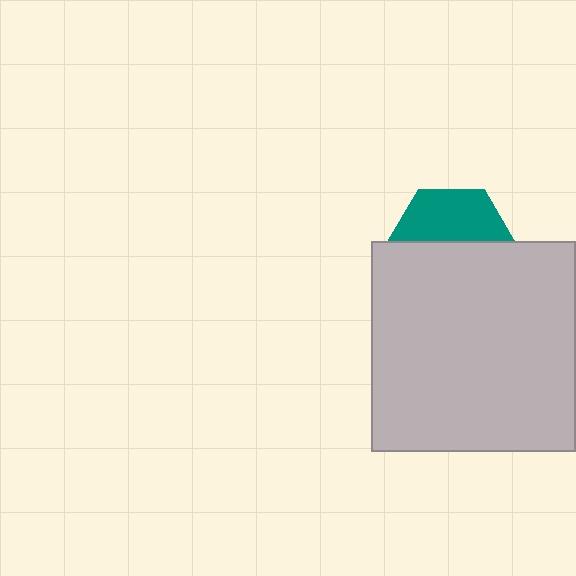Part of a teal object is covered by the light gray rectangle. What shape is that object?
It is a hexagon.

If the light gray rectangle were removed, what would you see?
You would see the complete teal hexagon.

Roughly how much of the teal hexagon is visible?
A small part of it is visible (roughly 44%).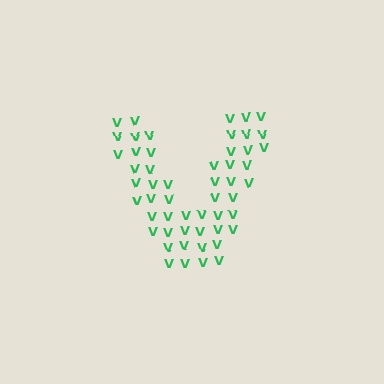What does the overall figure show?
The overall figure shows the letter V.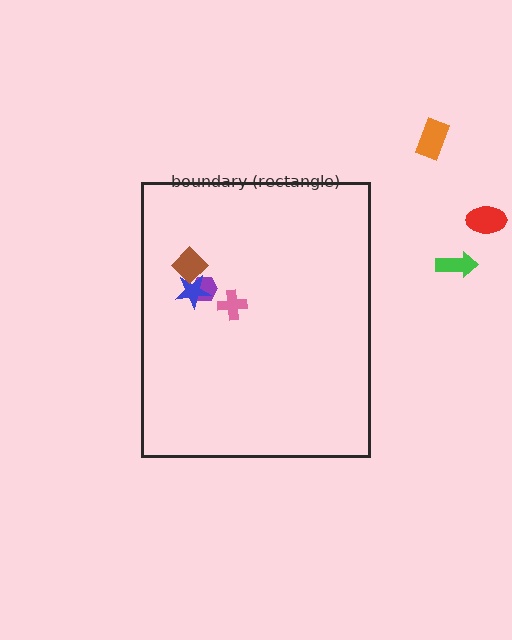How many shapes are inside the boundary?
4 inside, 3 outside.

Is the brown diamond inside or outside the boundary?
Inside.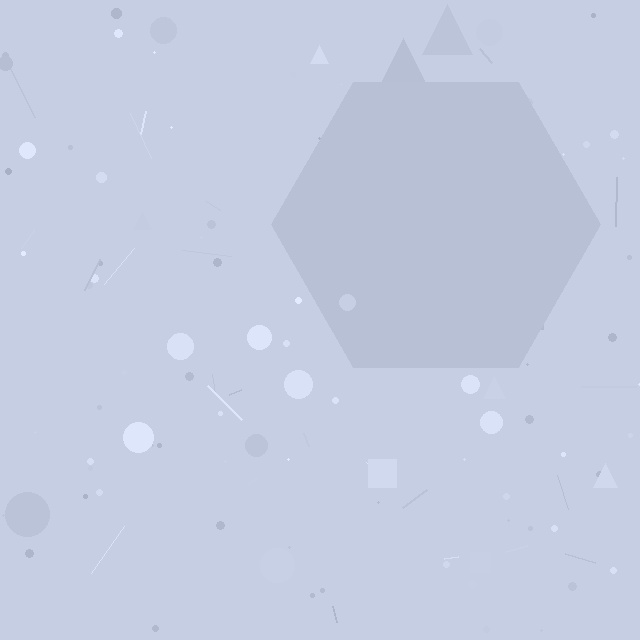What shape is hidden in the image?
A hexagon is hidden in the image.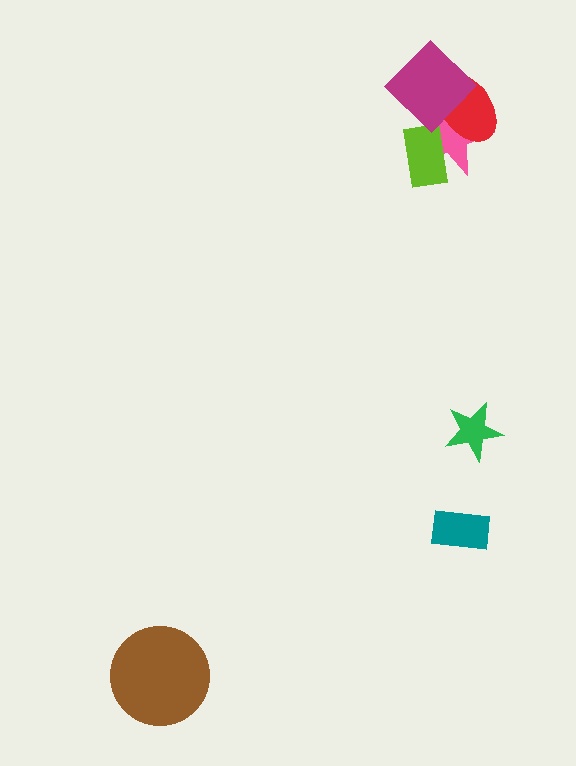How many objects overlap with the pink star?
3 objects overlap with the pink star.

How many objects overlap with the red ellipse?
2 objects overlap with the red ellipse.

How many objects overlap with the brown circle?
0 objects overlap with the brown circle.